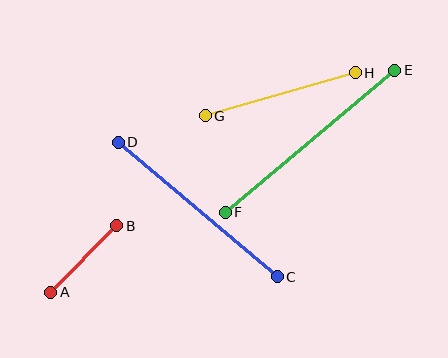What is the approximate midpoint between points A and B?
The midpoint is at approximately (84, 259) pixels.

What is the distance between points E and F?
The distance is approximately 221 pixels.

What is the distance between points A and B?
The distance is approximately 94 pixels.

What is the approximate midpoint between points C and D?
The midpoint is at approximately (198, 209) pixels.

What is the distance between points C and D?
The distance is approximately 208 pixels.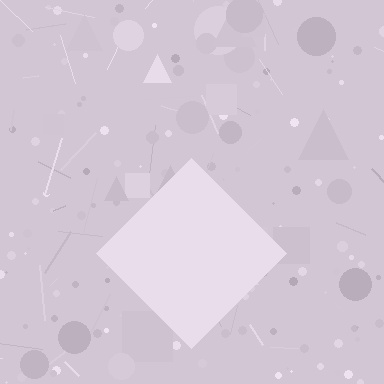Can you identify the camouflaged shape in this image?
The camouflaged shape is a diamond.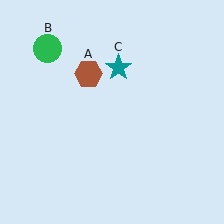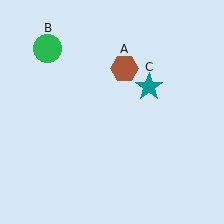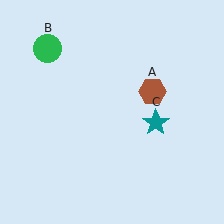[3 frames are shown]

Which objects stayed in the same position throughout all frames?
Green circle (object B) remained stationary.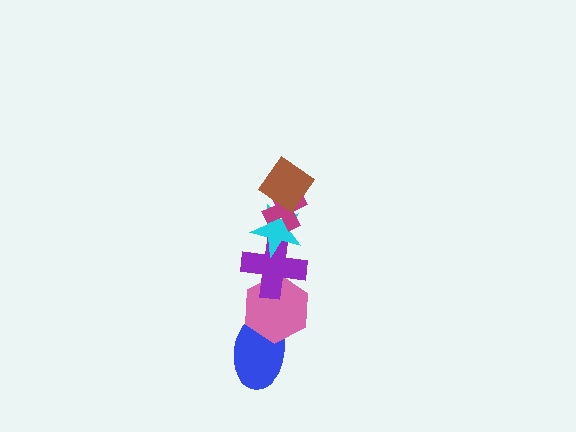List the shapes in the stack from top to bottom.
From top to bottom: the brown diamond, the magenta cross, the cyan star, the purple cross, the pink hexagon, the blue ellipse.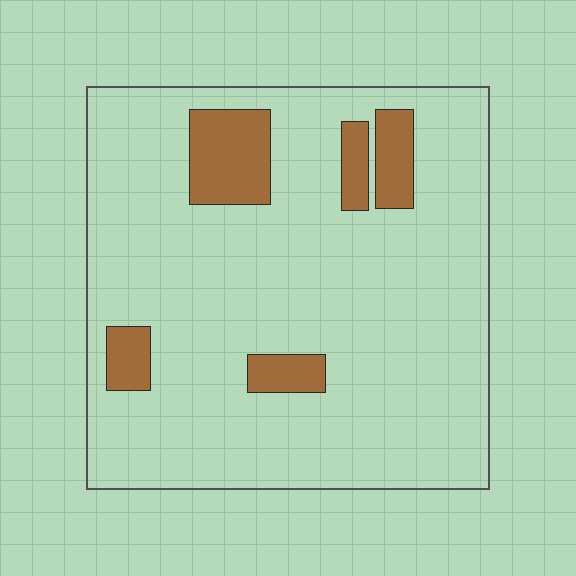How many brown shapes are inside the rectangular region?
5.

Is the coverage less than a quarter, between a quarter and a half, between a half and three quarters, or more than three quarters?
Less than a quarter.